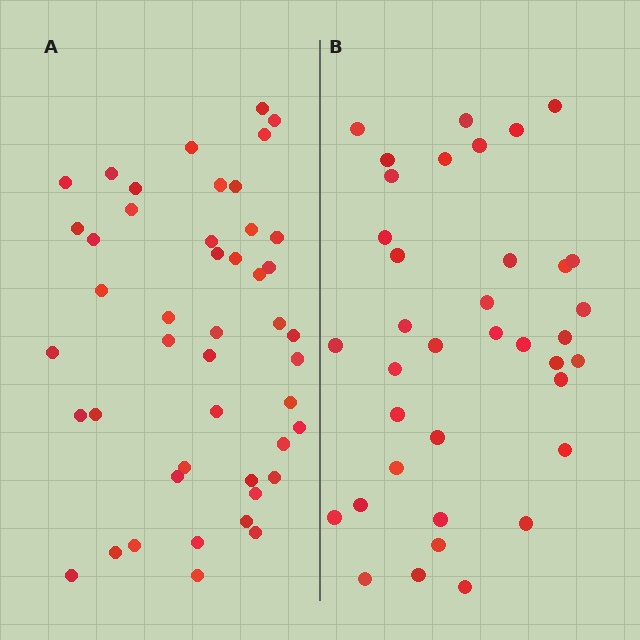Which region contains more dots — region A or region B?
Region A (the left region) has more dots.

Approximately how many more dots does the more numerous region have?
Region A has roughly 8 or so more dots than region B.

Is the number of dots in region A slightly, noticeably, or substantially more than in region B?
Region A has only slightly more — the two regions are fairly close. The ratio is roughly 1.2 to 1.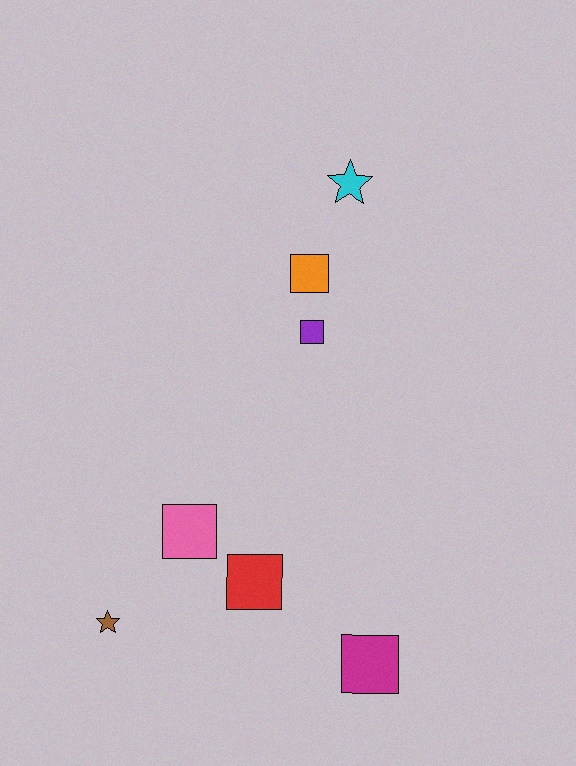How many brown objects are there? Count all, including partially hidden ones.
There is 1 brown object.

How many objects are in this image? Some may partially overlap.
There are 7 objects.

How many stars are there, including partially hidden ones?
There are 2 stars.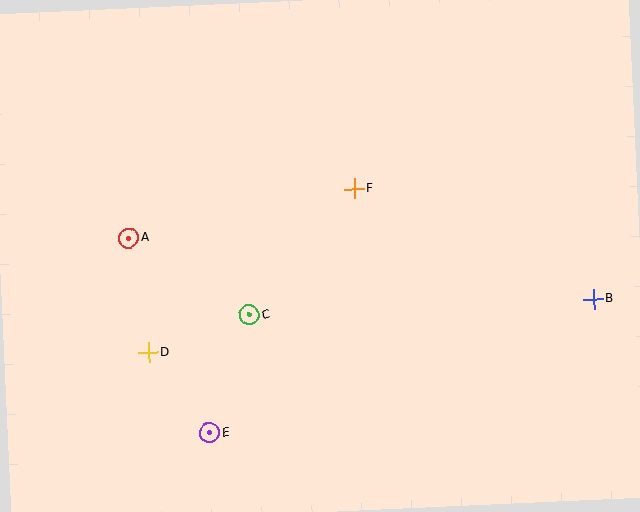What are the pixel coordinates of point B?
Point B is at (594, 299).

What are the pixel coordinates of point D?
Point D is at (148, 352).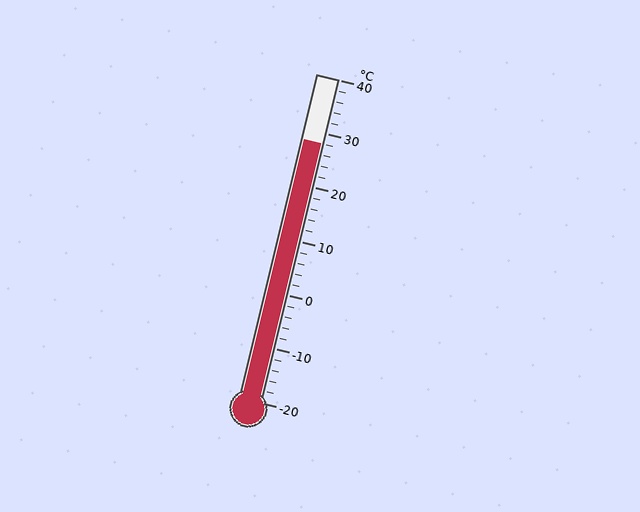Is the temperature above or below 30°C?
The temperature is below 30°C.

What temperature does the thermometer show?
The thermometer shows approximately 28°C.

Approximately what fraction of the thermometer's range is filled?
The thermometer is filled to approximately 80% of its range.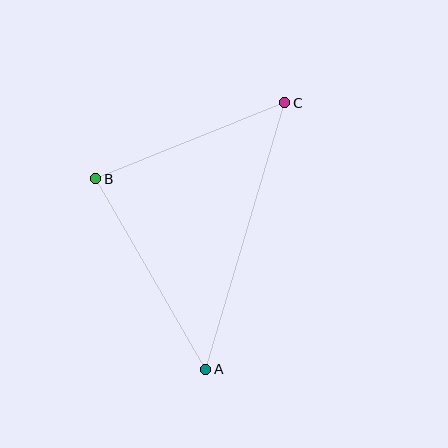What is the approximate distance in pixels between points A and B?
The distance between A and B is approximately 220 pixels.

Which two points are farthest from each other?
Points A and C are farthest from each other.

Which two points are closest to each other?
Points B and C are closest to each other.